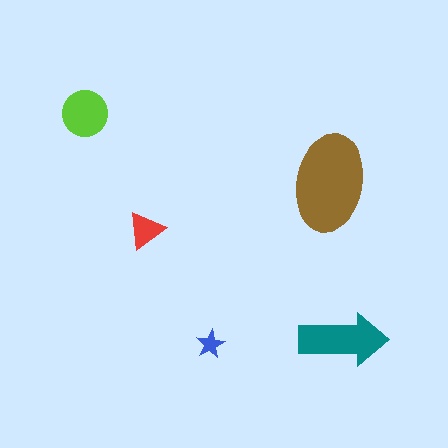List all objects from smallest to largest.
The blue star, the red triangle, the lime circle, the teal arrow, the brown ellipse.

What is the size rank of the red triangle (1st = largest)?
4th.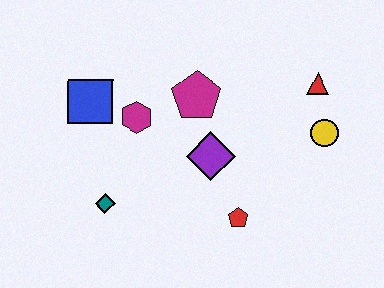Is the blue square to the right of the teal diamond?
No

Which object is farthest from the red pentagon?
The blue square is farthest from the red pentagon.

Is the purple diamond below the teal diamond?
No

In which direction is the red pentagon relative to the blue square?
The red pentagon is to the right of the blue square.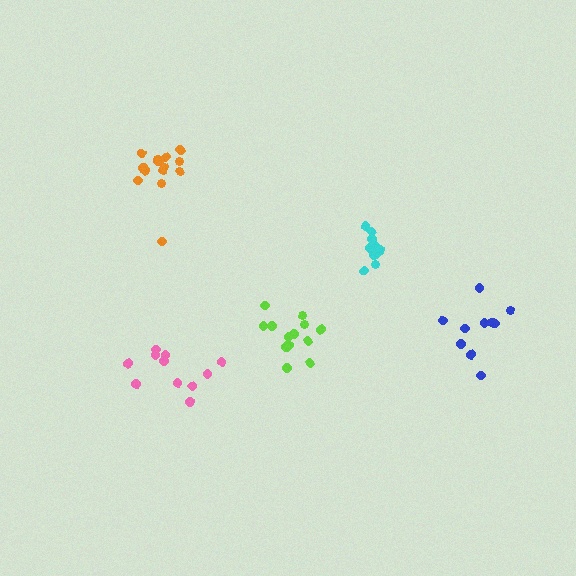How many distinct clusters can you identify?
There are 5 distinct clusters.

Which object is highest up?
The orange cluster is topmost.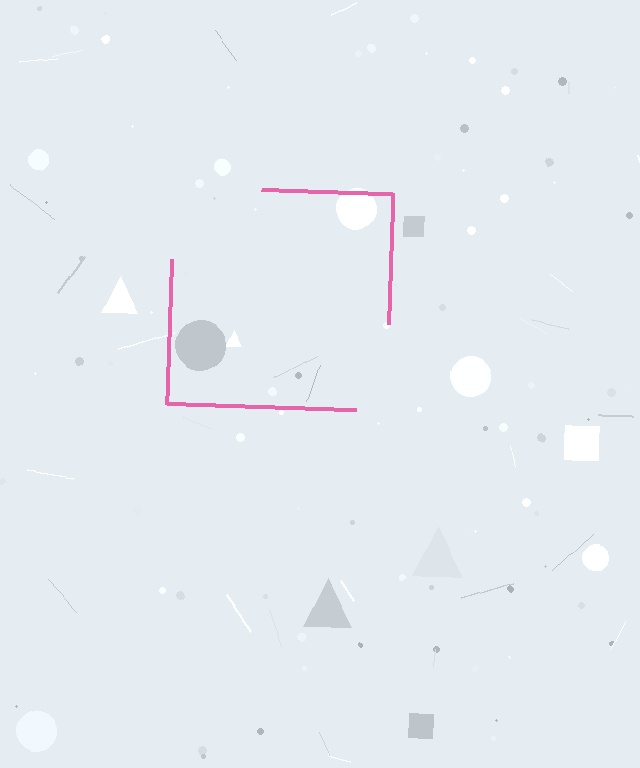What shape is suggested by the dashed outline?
The dashed outline suggests a square.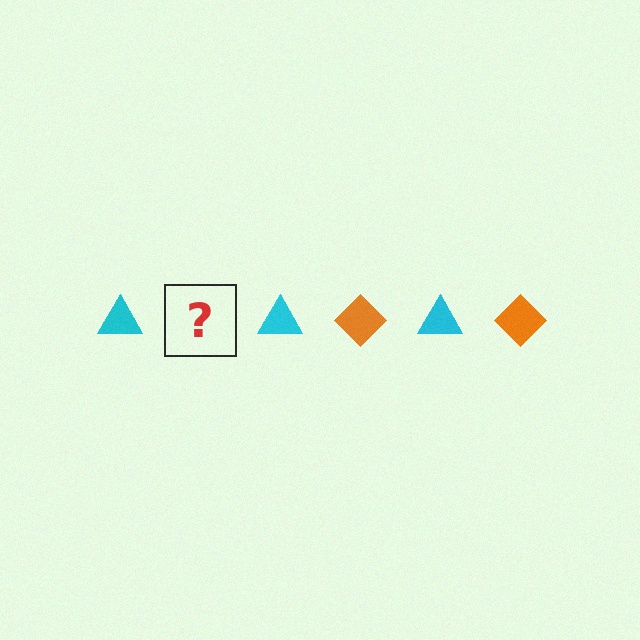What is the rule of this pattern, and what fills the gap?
The rule is that the pattern alternates between cyan triangle and orange diamond. The gap should be filled with an orange diamond.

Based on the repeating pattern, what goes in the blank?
The blank should be an orange diamond.